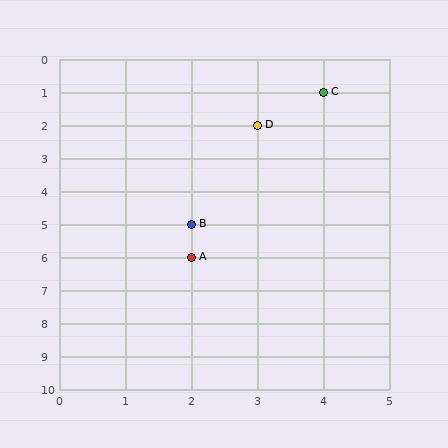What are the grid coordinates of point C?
Point C is at grid coordinates (4, 1).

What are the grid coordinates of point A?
Point A is at grid coordinates (2, 6).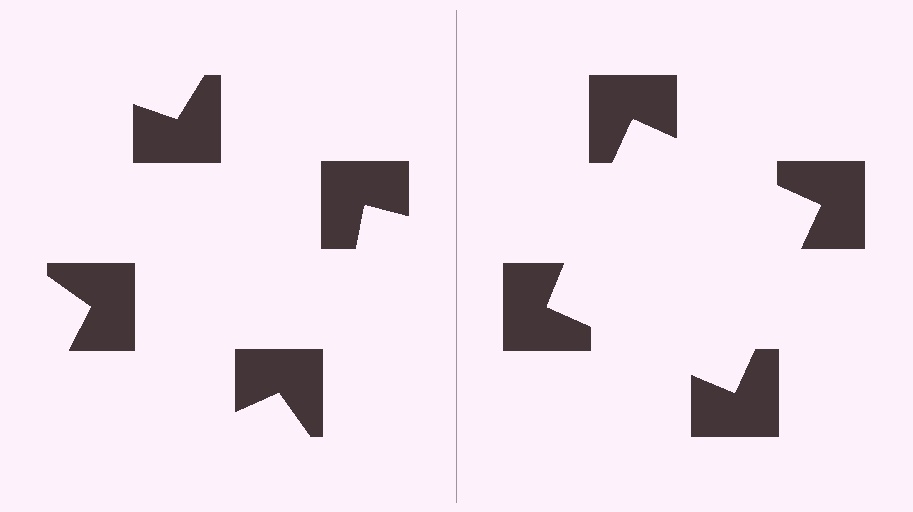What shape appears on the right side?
An illusory square.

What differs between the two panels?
The notched squares are positioned identically on both sides; only the wedge orientations differ. On the right they align to a square; on the left they are misaligned.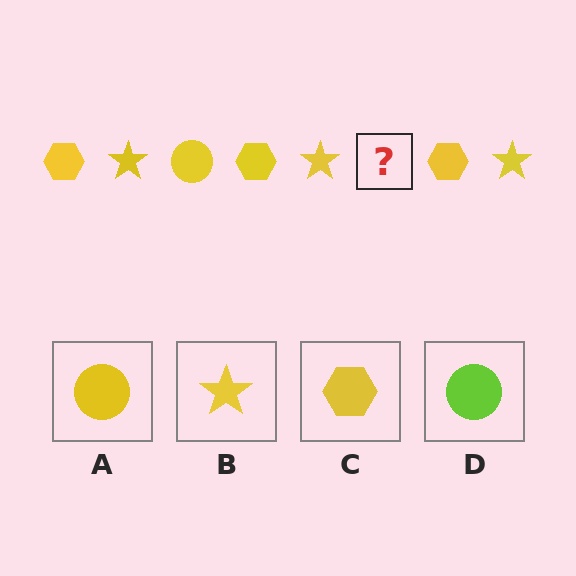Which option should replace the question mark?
Option A.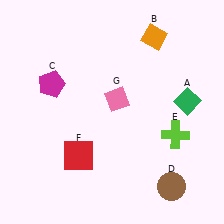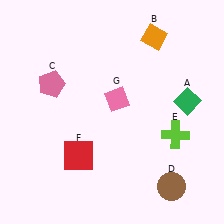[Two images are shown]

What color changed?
The pentagon (C) changed from magenta in Image 1 to pink in Image 2.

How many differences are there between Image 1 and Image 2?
There is 1 difference between the two images.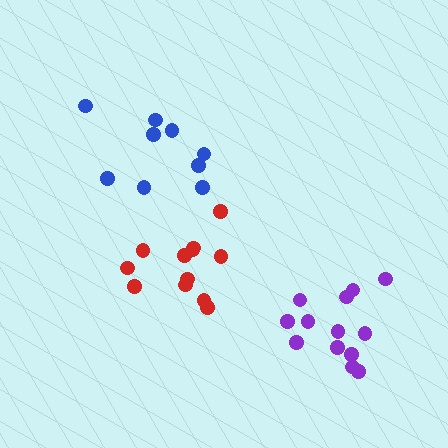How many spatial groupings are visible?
There are 3 spatial groupings.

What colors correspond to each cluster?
The clusters are colored: red, purple, blue.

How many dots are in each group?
Group 1: 12 dots, Group 2: 13 dots, Group 3: 9 dots (34 total).